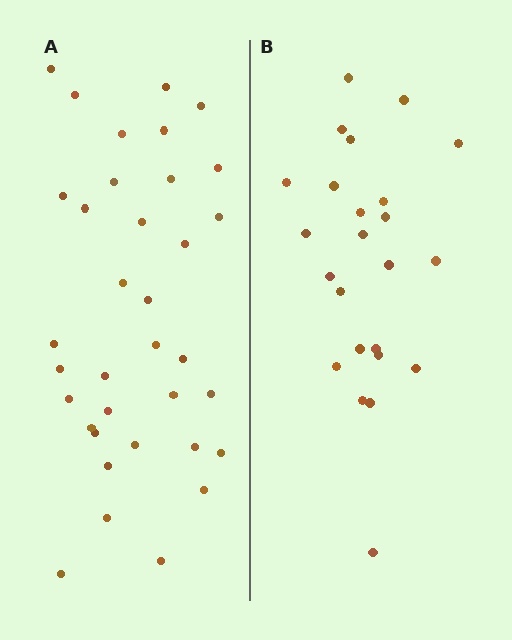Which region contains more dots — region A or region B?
Region A (the left region) has more dots.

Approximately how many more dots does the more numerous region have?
Region A has roughly 12 or so more dots than region B.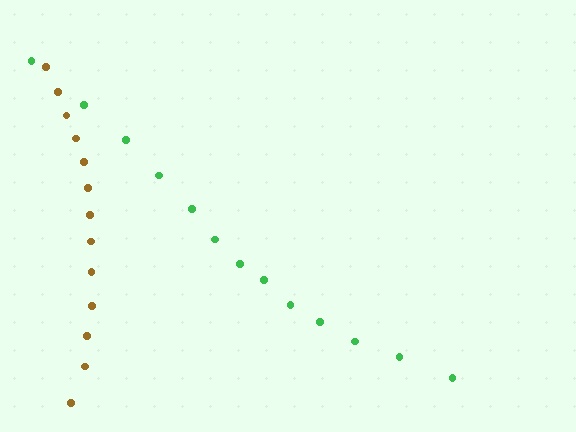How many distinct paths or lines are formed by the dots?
There are 2 distinct paths.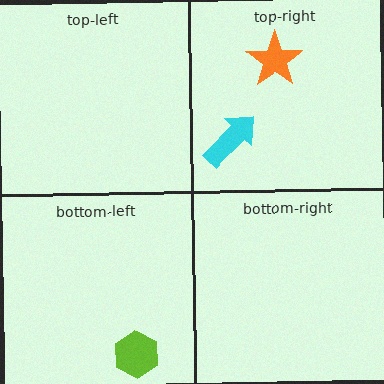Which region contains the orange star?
The top-right region.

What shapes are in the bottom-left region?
The lime hexagon.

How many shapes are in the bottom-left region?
1.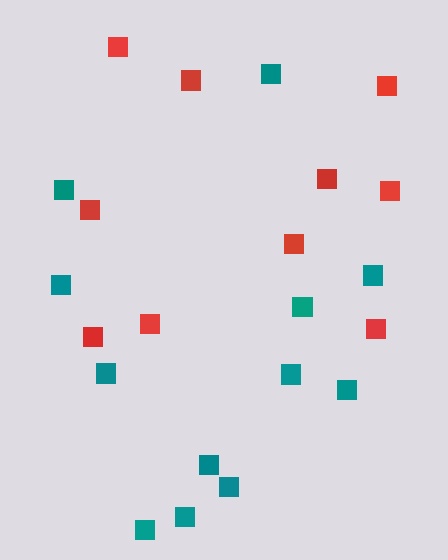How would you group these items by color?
There are 2 groups: one group of teal squares (12) and one group of red squares (10).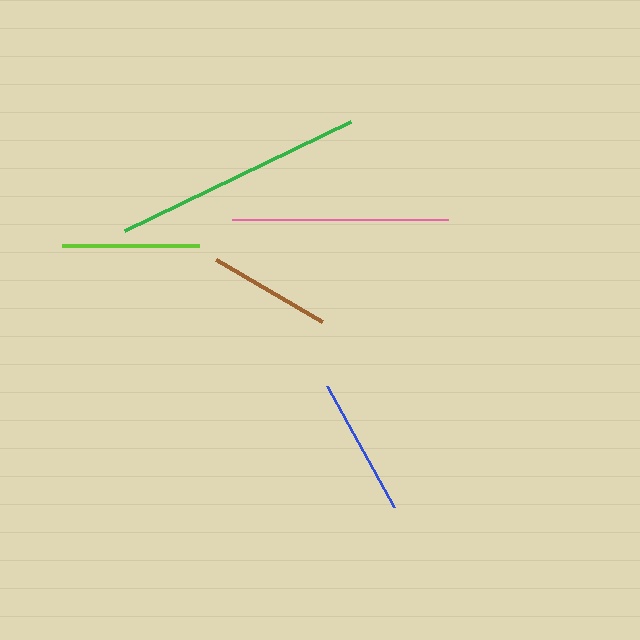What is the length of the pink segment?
The pink segment is approximately 216 pixels long.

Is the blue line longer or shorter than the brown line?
The blue line is longer than the brown line.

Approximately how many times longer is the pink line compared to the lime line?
The pink line is approximately 1.6 times the length of the lime line.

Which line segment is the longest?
The green line is the longest at approximately 251 pixels.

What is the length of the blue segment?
The blue segment is approximately 138 pixels long.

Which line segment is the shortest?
The brown line is the shortest at approximately 123 pixels.